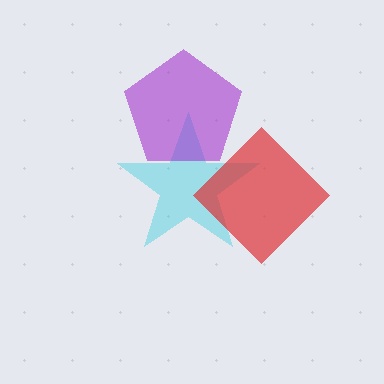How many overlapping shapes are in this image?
There are 3 overlapping shapes in the image.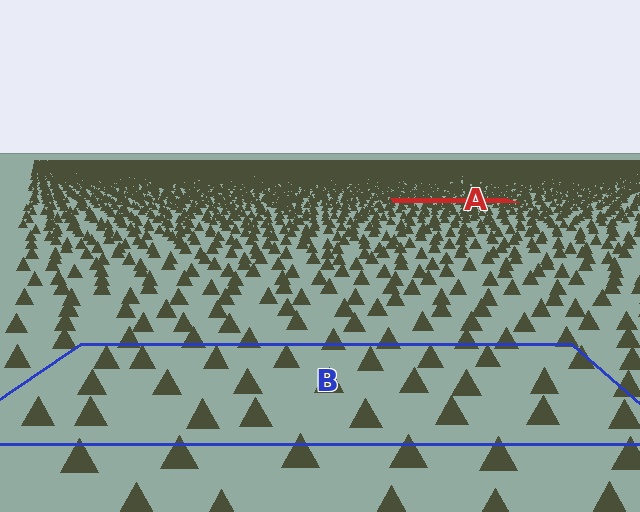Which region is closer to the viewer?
Region B is closer. The texture elements there are larger and more spread out.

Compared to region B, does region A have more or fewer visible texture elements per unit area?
Region A has more texture elements per unit area — they are packed more densely because it is farther away.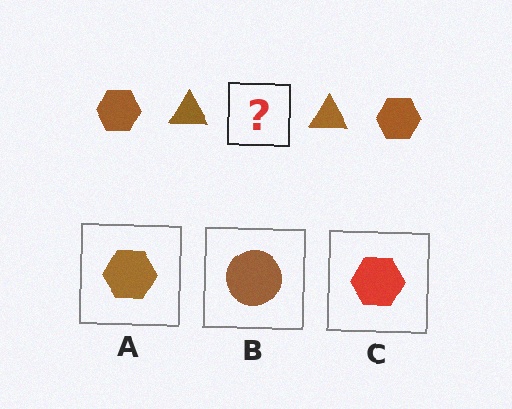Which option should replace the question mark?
Option A.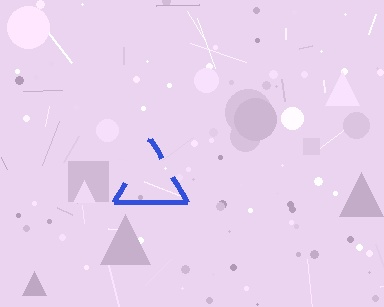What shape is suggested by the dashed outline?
The dashed outline suggests a triangle.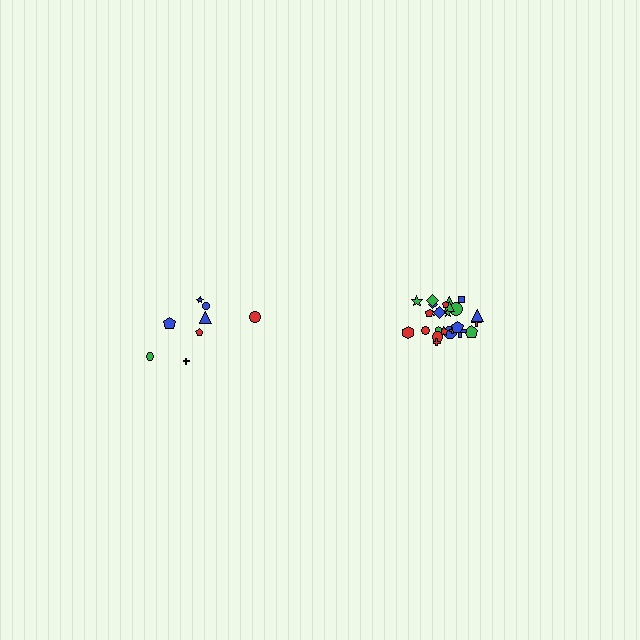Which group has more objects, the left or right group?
The right group.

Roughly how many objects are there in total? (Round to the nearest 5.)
Roughly 35 objects in total.